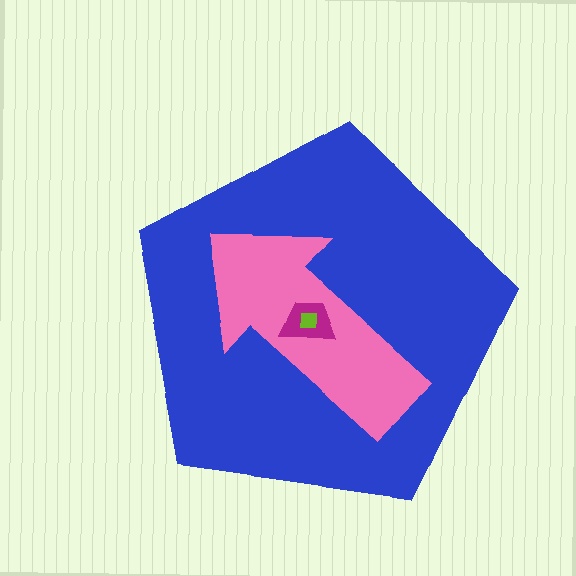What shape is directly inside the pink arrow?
The magenta trapezoid.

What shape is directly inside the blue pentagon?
The pink arrow.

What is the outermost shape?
The blue pentagon.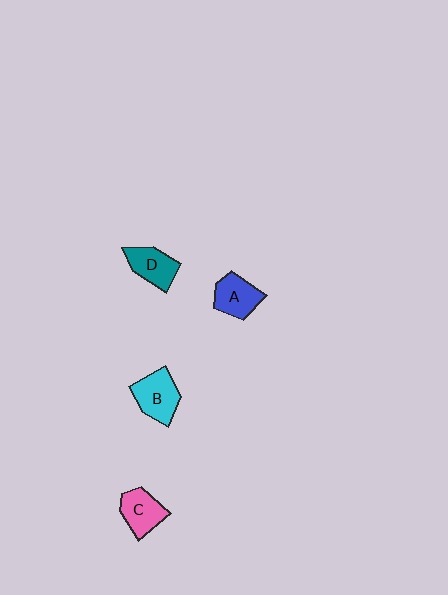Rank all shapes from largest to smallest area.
From largest to smallest: B (cyan), A (blue), C (pink), D (teal).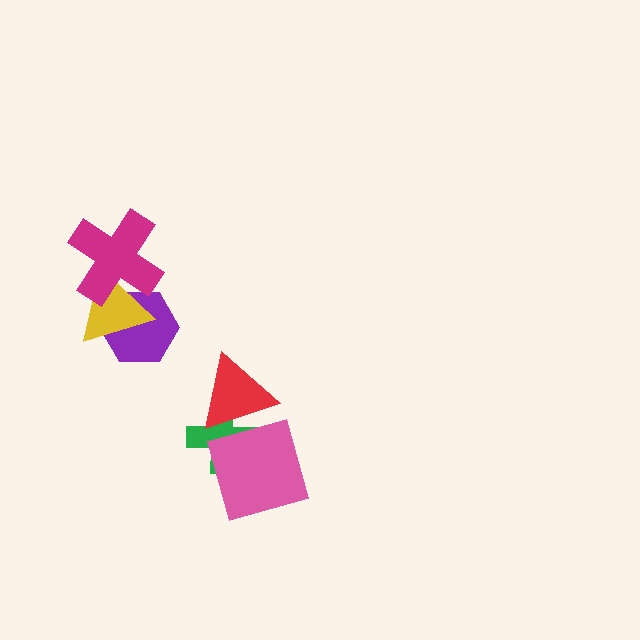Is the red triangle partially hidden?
No, no other shape covers it.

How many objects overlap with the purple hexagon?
2 objects overlap with the purple hexagon.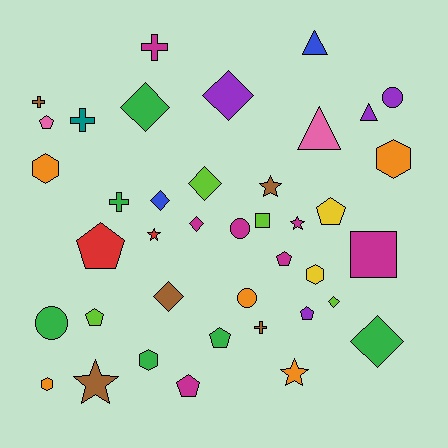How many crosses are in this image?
There are 5 crosses.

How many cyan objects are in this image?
There are no cyan objects.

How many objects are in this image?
There are 40 objects.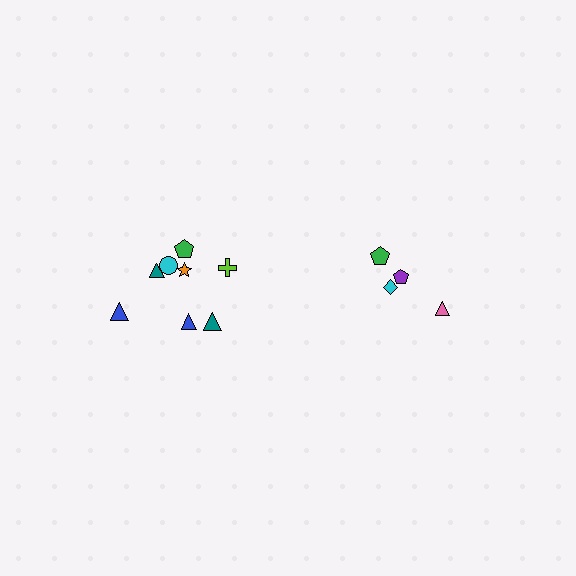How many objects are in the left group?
There are 8 objects.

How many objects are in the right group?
There are 4 objects.